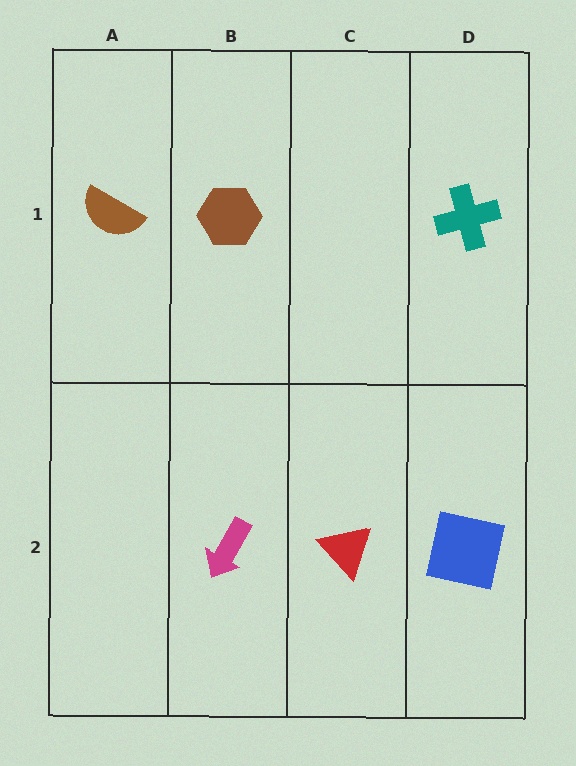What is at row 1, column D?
A teal cross.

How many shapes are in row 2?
3 shapes.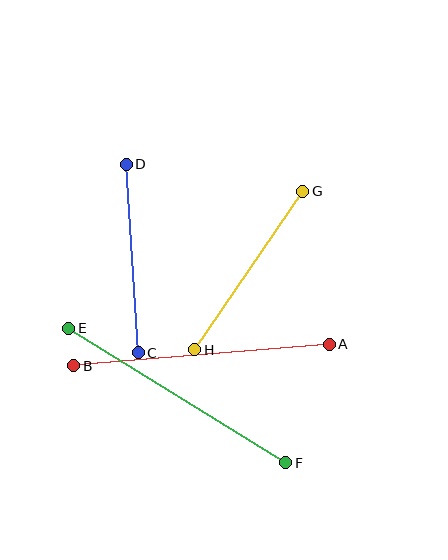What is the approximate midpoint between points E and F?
The midpoint is at approximately (177, 396) pixels.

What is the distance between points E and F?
The distance is approximately 255 pixels.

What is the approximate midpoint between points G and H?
The midpoint is at approximately (249, 271) pixels.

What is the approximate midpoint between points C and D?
The midpoint is at approximately (132, 259) pixels.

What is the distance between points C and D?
The distance is approximately 189 pixels.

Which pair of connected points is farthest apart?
Points A and B are farthest apart.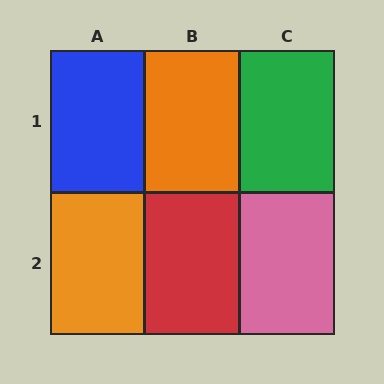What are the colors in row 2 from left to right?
Orange, red, pink.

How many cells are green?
1 cell is green.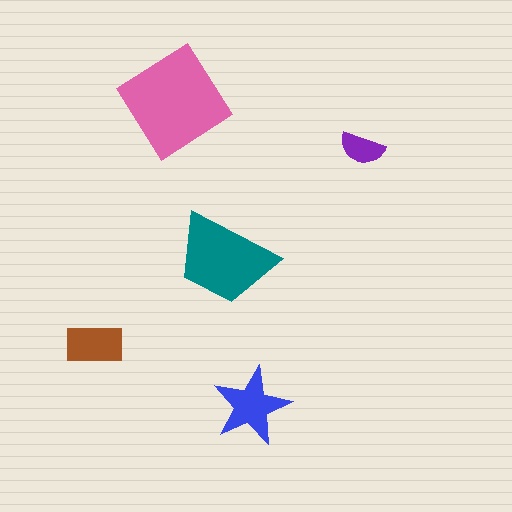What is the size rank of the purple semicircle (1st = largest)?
5th.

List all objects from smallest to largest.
The purple semicircle, the brown rectangle, the blue star, the teal trapezoid, the pink diamond.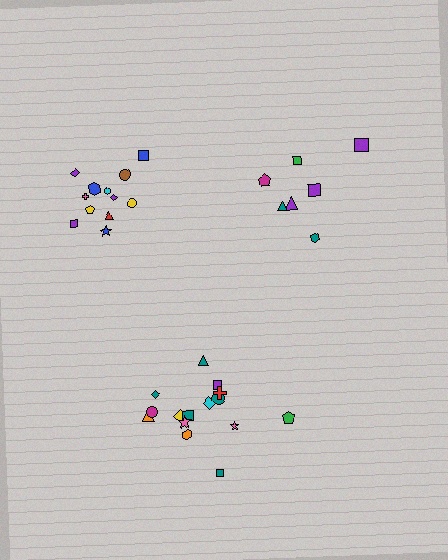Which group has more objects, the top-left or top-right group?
The top-left group.